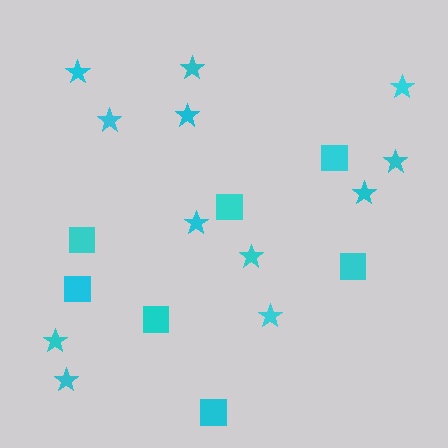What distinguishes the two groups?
There are 2 groups: one group of stars (12) and one group of squares (7).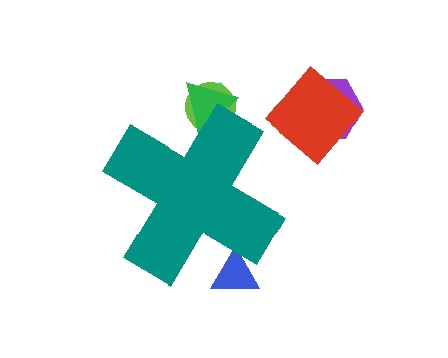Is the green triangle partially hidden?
Yes, the green triangle is partially hidden behind the teal cross.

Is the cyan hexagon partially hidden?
Yes, the cyan hexagon is partially hidden behind the teal cross.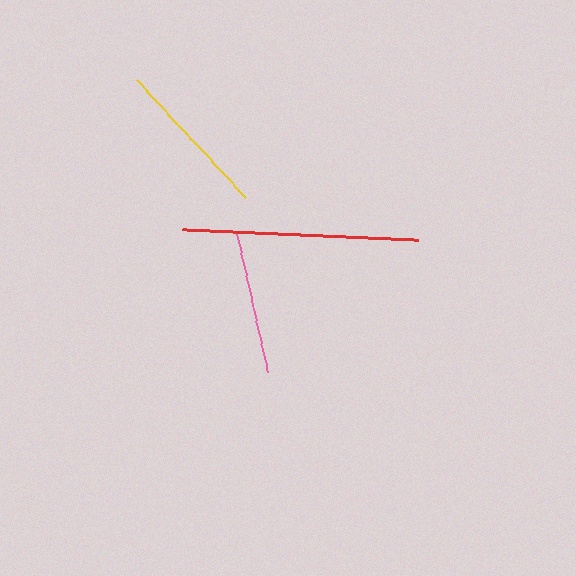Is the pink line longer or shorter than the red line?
The red line is longer than the pink line.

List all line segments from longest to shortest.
From longest to shortest: red, yellow, pink.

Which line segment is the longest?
The red line is the longest at approximately 236 pixels.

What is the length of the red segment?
The red segment is approximately 236 pixels long.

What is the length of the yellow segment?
The yellow segment is approximately 160 pixels long.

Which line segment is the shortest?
The pink line is the shortest at approximately 142 pixels.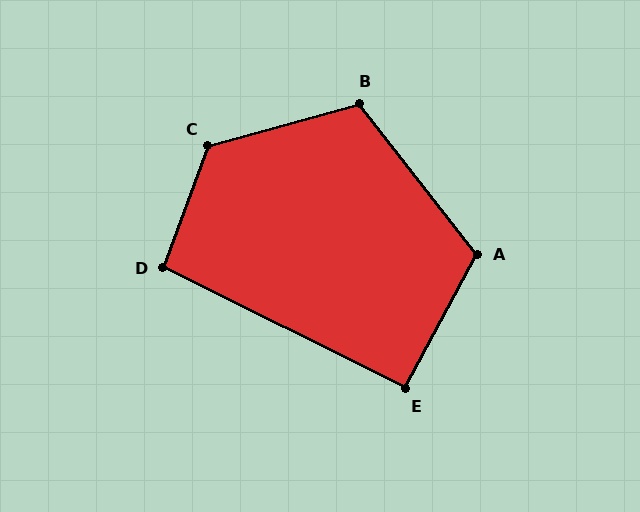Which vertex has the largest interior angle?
C, at approximately 126 degrees.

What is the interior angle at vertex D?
Approximately 96 degrees (obtuse).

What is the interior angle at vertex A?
Approximately 114 degrees (obtuse).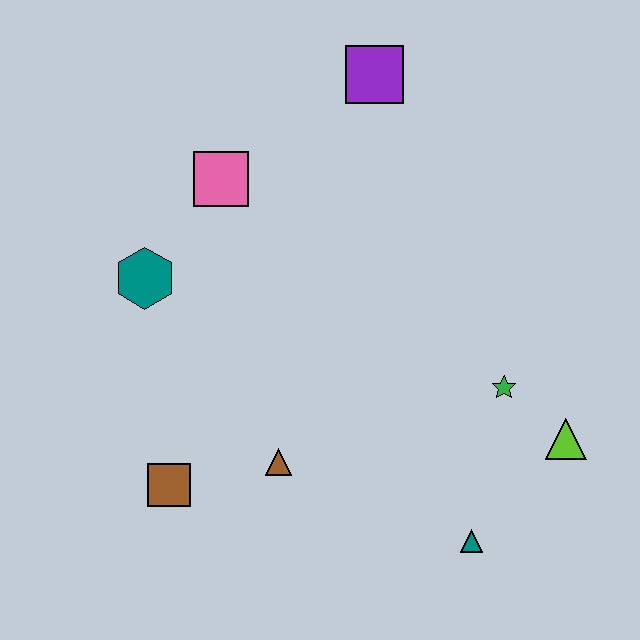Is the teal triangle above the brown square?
No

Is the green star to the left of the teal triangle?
No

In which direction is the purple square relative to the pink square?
The purple square is to the right of the pink square.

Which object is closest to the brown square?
The brown triangle is closest to the brown square.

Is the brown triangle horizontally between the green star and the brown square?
Yes